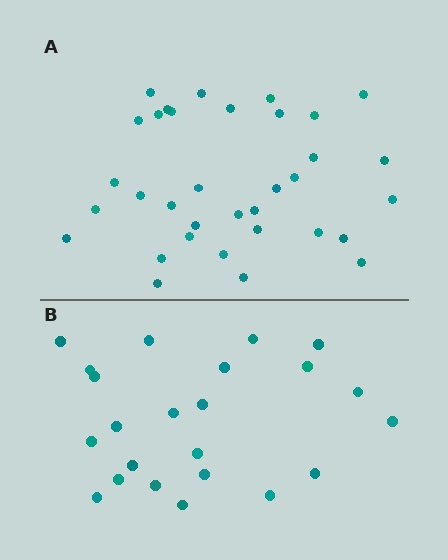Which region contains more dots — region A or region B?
Region A (the top region) has more dots.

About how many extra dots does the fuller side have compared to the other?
Region A has roughly 12 or so more dots than region B.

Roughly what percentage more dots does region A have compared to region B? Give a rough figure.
About 50% more.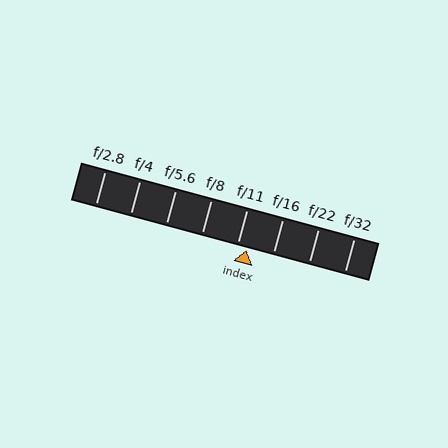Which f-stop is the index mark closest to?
The index mark is closest to f/11.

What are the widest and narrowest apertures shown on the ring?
The widest aperture shown is f/2.8 and the narrowest is f/32.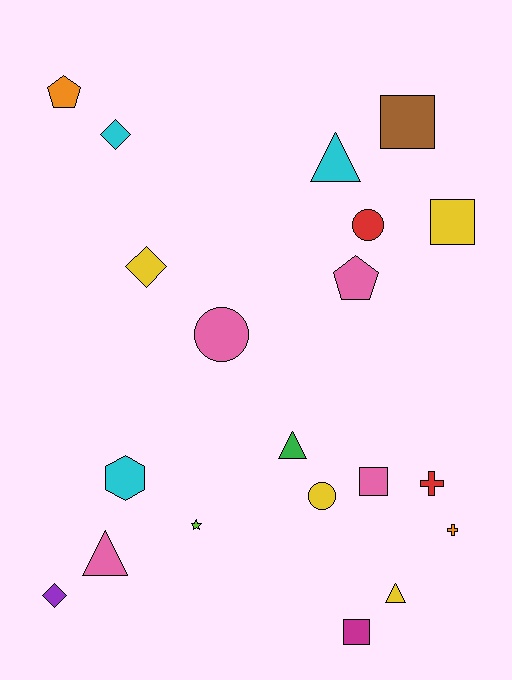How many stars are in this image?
There is 1 star.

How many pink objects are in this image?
There are 4 pink objects.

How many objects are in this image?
There are 20 objects.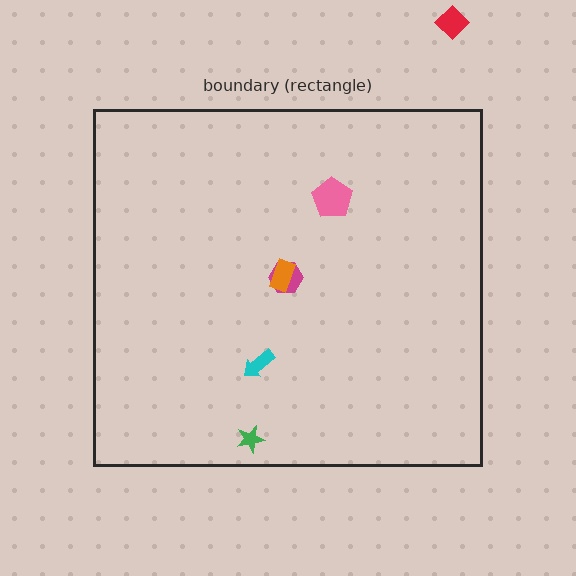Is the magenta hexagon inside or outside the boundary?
Inside.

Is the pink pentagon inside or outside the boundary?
Inside.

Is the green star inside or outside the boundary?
Inside.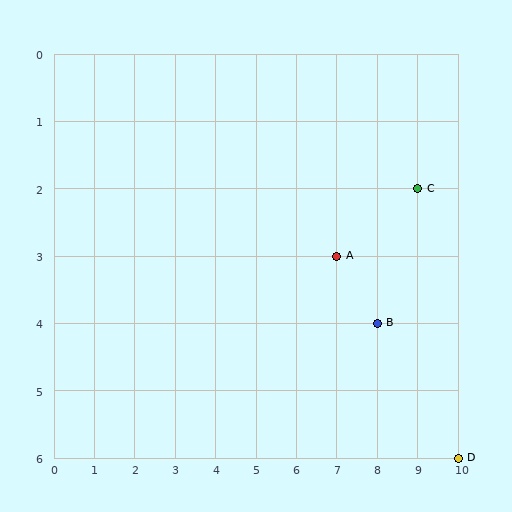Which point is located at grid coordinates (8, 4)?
Point B is at (8, 4).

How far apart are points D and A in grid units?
Points D and A are 3 columns and 3 rows apart (about 4.2 grid units diagonally).